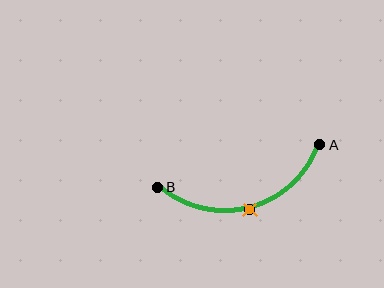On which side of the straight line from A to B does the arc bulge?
The arc bulges below the straight line connecting A and B.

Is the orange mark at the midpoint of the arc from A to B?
Yes. The orange mark lies on the arc at equal arc-length from both A and B — it is the arc midpoint.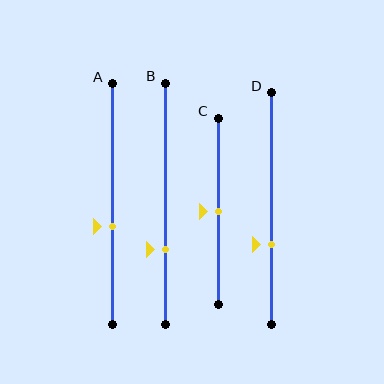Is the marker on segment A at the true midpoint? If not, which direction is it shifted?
No, the marker on segment A is shifted downward by about 9% of the segment length.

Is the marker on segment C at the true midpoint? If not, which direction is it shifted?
Yes, the marker on segment C is at the true midpoint.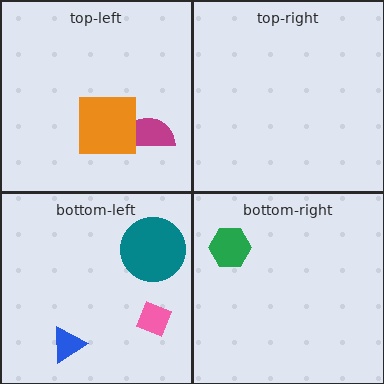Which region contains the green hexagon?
The bottom-right region.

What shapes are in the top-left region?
The magenta semicircle, the orange square.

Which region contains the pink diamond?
The bottom-left region.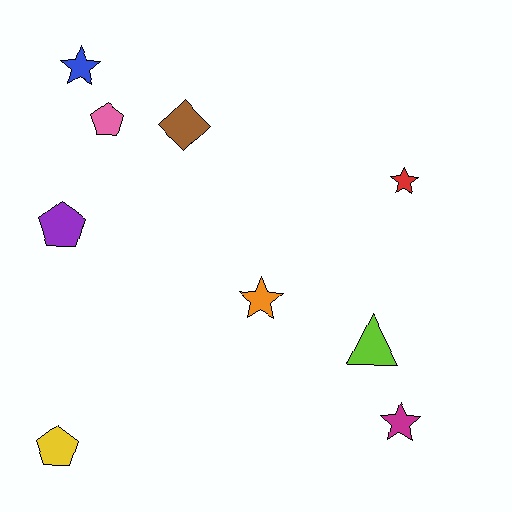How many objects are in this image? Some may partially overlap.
There are 9 objects.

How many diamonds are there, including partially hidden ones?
There is 1 diamond.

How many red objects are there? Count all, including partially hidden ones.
There is 1 red object.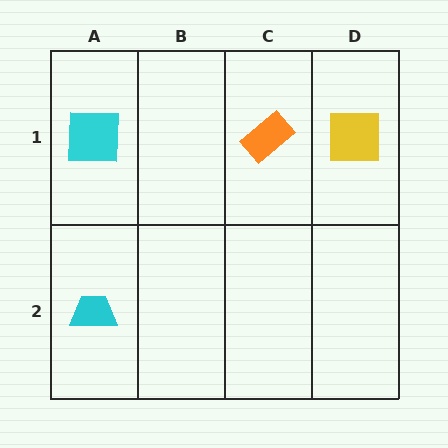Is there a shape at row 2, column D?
No, that cell is empty.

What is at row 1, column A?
A cyan square.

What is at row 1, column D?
A yellow square.